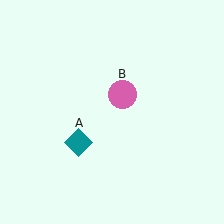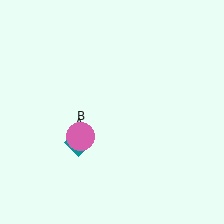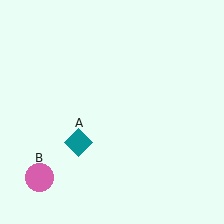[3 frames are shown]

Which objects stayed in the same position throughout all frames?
Teal diamond (object A) remained stationary.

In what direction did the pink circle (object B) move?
The pink circle (object B) moved down and to the left.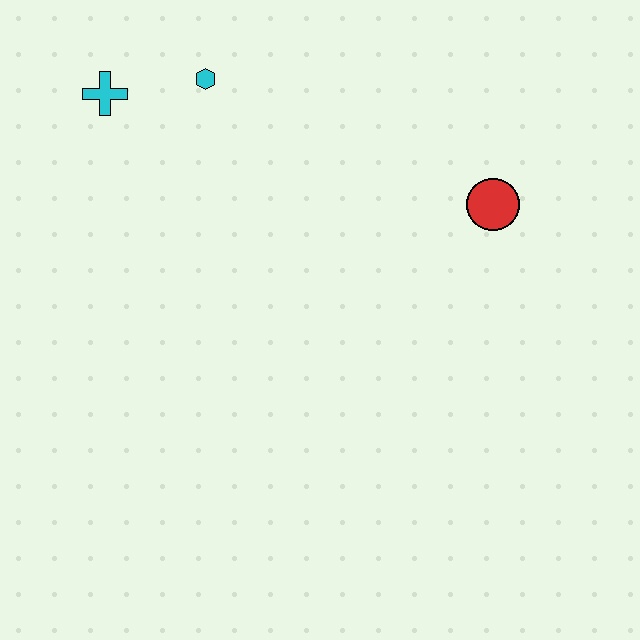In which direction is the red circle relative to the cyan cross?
The red circle is to the right of the cyan cross.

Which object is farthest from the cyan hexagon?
The red circle is farthest from the cyan hexagon.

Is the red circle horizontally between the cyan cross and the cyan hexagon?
No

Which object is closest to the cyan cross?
The cyan hexagon is closest to the cyan cross.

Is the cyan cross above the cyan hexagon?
No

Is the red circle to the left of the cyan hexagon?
No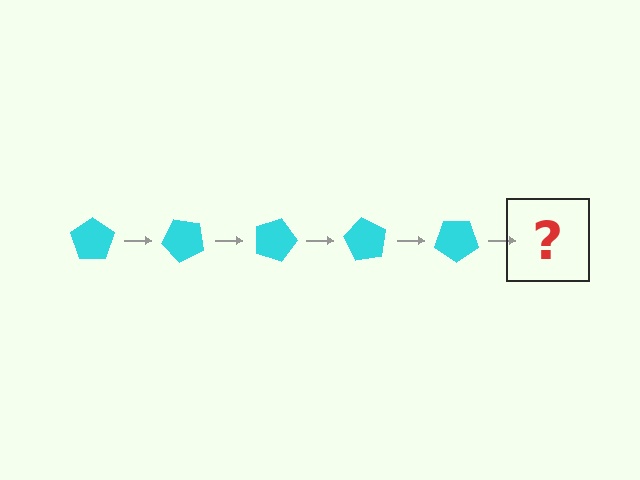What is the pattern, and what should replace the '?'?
The pattern is that the pentagon rotates 45 degrees each step. The '?' should be a cyan pentagon rotated 225 degrees.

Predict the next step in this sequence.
The next step is a cyan pentagon rotated 225 degrees.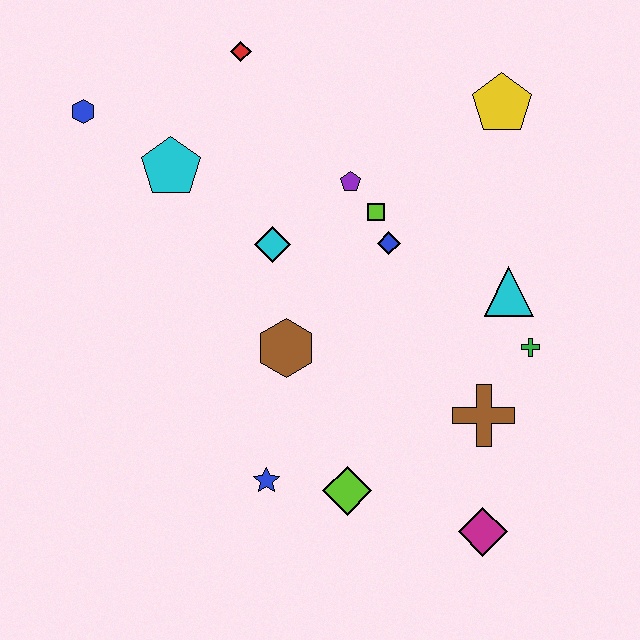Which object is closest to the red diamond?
The cyan pentagon is closest to the red diamond.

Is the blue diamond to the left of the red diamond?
No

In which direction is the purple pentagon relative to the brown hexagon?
The purple pentagon is above the brown hexagon.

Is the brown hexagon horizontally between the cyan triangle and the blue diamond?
No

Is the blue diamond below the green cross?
No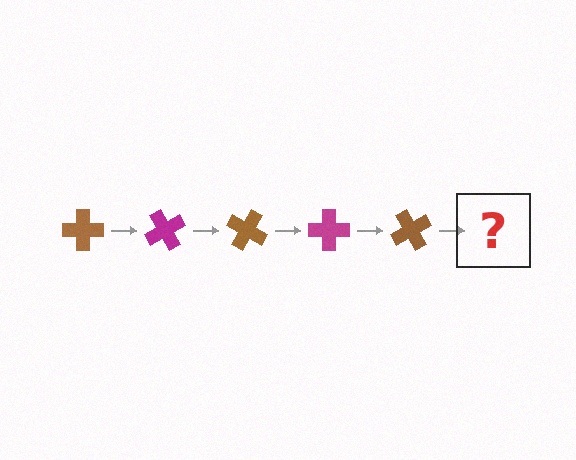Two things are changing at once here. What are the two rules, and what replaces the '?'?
The two rules are that it rotates 60 degrees each step and the color cycles through brown and magenta. The '?' should be a magenta cross, rotated 300 degrees from the start.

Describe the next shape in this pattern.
It should be a magenta cross, rotated 300 degrees from the start.